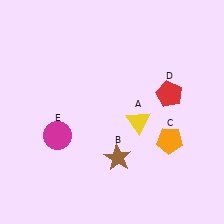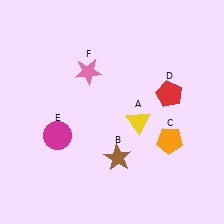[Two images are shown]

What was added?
A pink star (F) was added in Image 2.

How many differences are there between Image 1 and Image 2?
There is 1 difference between the two images.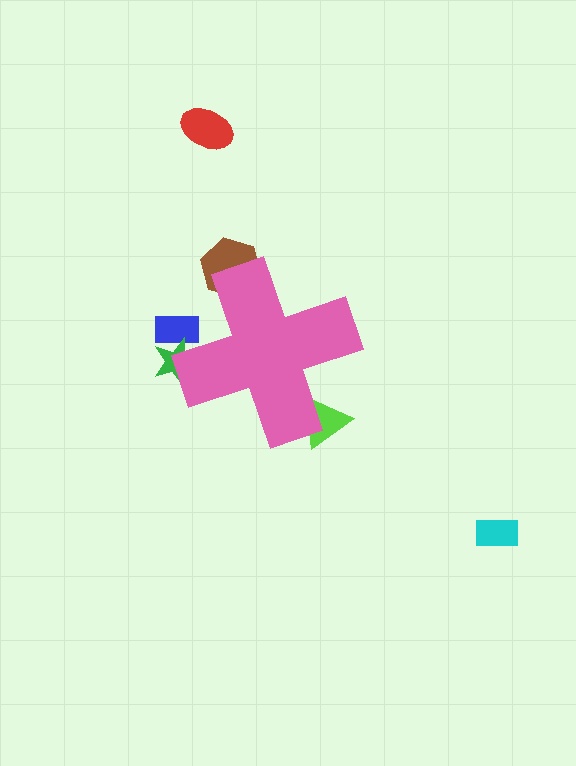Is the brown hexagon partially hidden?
Yes, the brown hexagon is partially hidden behind the pink cross.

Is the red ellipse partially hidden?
No, the red ellipse is fully visible.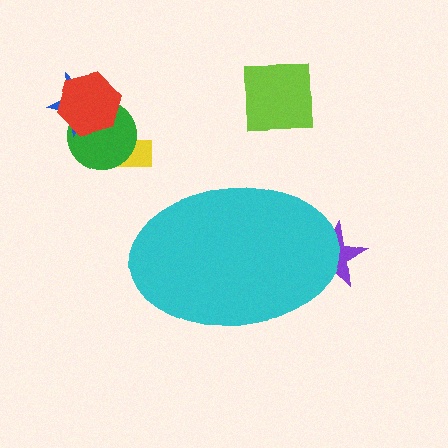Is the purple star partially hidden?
Yes, the purple star is partially hidden behind the cyan ellipse.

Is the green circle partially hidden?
No, the green circle is fully visible.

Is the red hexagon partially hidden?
No, the red hexagon is fully visible.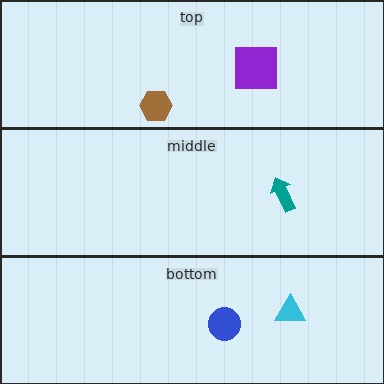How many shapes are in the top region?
2.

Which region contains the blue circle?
The bottom region.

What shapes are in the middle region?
The teal arrow.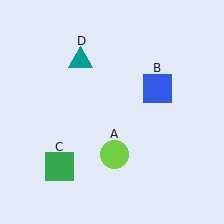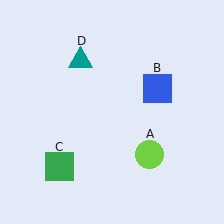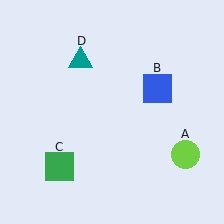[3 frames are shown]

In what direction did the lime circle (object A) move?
The lime circle (object A) moved right.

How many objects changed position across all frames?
1 object changed position: lime circle (object A).